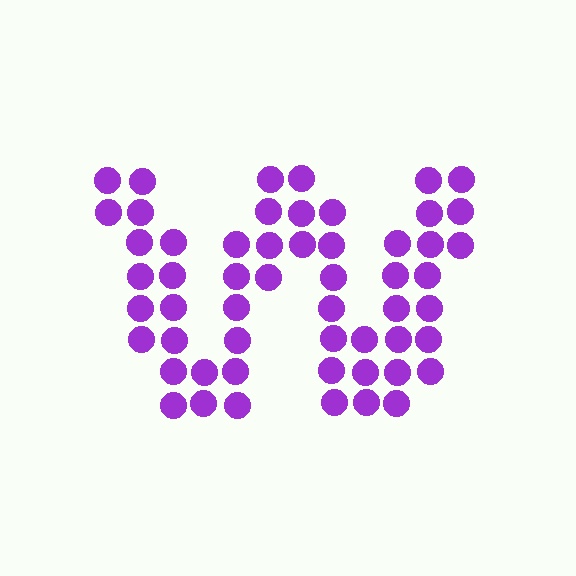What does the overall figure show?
The overall figure shows the letter W.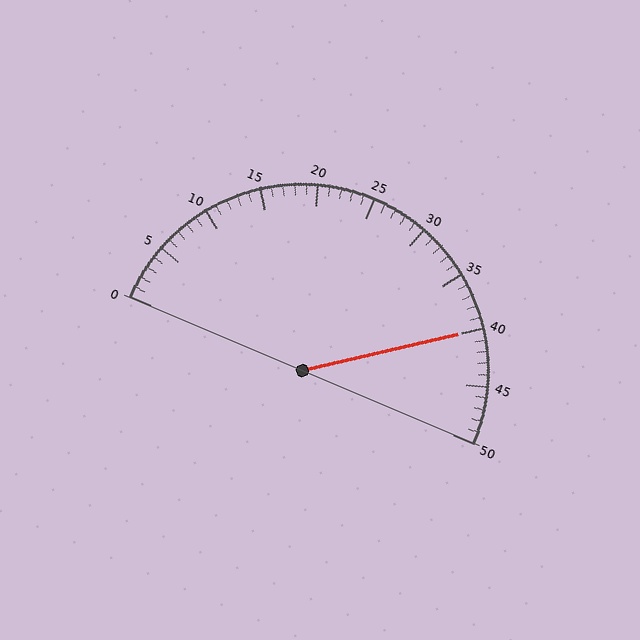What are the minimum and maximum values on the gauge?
The gauge ranges from 0 to 50.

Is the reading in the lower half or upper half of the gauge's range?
The reading is in the upper half of the range (0 to 50).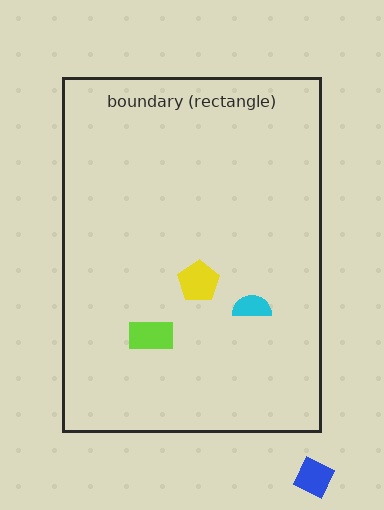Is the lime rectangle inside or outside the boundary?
Inside.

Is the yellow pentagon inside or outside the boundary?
Inside.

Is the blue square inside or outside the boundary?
Outside.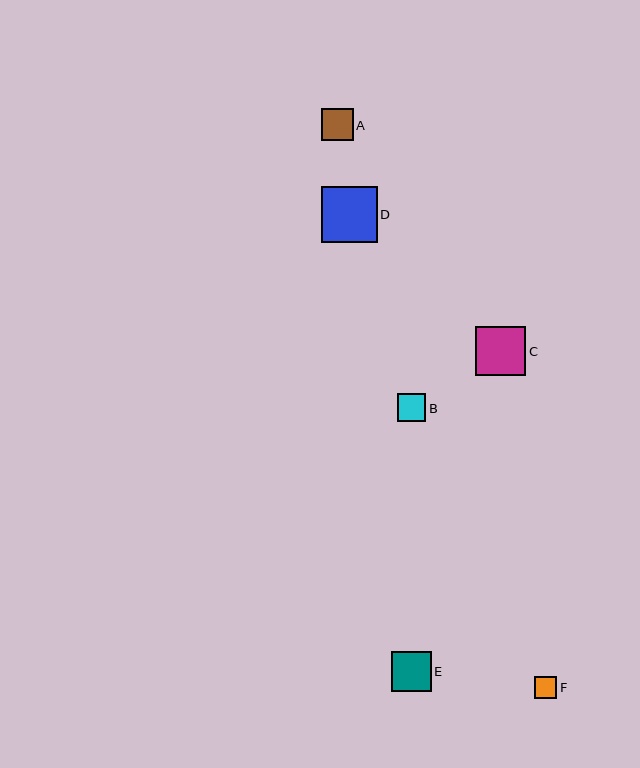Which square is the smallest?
Square F is the smallest with a size of approximately 23 pixels.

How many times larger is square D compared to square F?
Square D is approximately 2.5 times the size of square F.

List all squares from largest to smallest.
From largest to smallest: D, C, E, A, B, F.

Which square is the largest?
Square D is the largest with a size of approximately 56 pixels.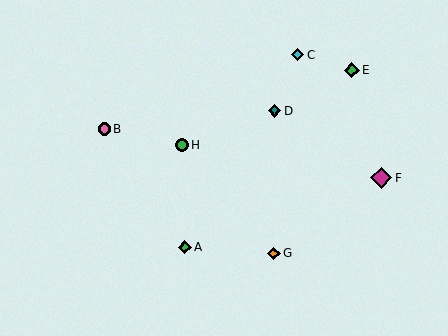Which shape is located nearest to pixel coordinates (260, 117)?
The teal diamond (labeled D) at (274, 111) is nearest to that location.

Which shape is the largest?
The magenta diamond (labeled F) is the largest.